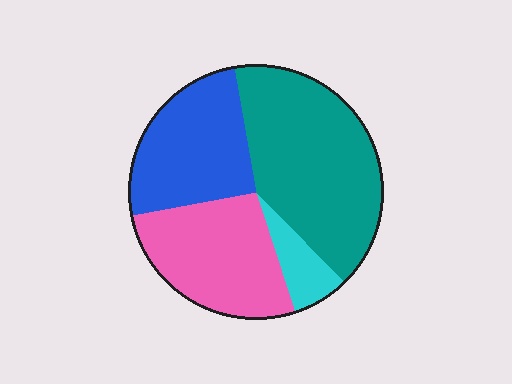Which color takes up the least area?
Cyan, at roughly 5%.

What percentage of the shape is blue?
Blue covers about 25% of the shape.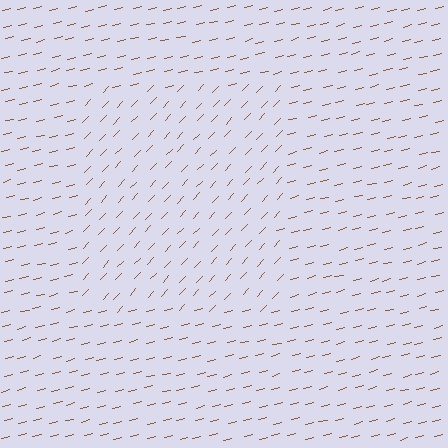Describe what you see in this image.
The image is filled with small brown line segments. A rectangle region in the image has lines oriented differently from the surrounding lines, creating a visible texture boundary.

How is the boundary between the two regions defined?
The boundary is defined purely by a change in line orientation (approximately 32 degrees difference). All lines are the same color and thickness.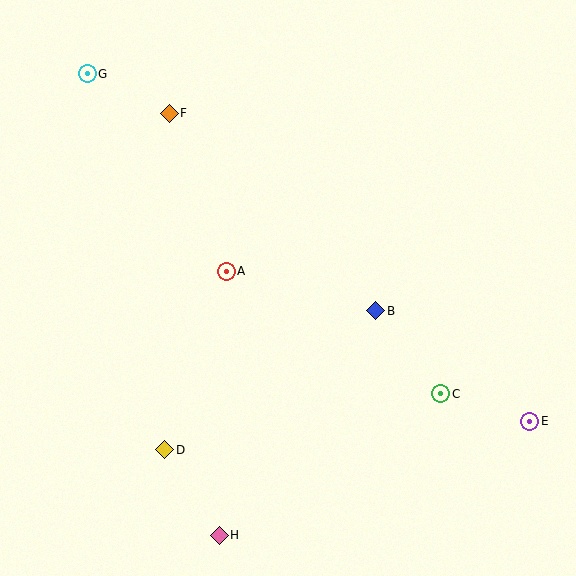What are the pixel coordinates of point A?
Point A is at (226, 271).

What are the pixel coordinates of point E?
Point E is at (530, 421).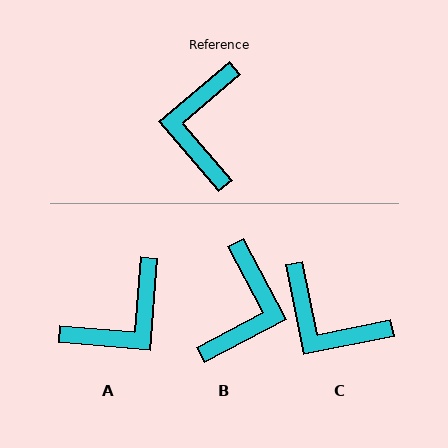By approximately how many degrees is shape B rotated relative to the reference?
Approximately 167 degrees counter-clockwise.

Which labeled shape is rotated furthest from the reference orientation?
B, about 167 degrees away.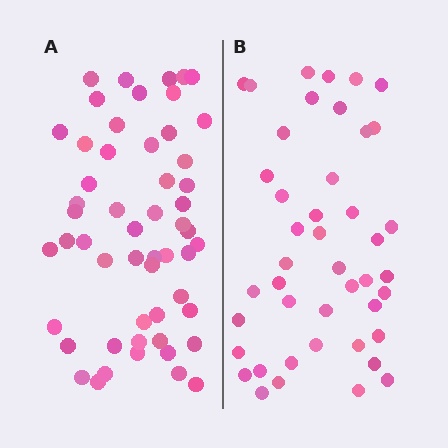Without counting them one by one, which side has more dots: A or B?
Region A (the left region) has more dots.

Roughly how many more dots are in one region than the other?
Region A has roughly 10 or so more dots than region B.